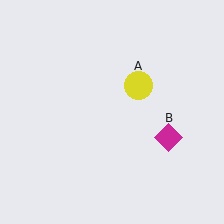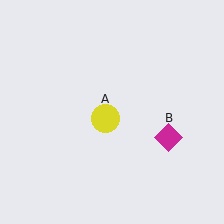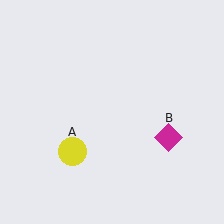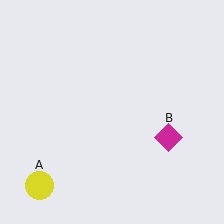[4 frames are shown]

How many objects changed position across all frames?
1 object changed position: yellow circle (object A).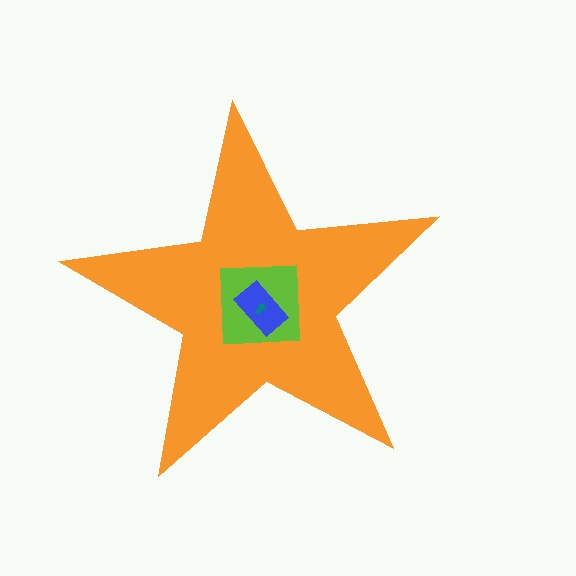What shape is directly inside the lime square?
The blue rectangle.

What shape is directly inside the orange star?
The lime square.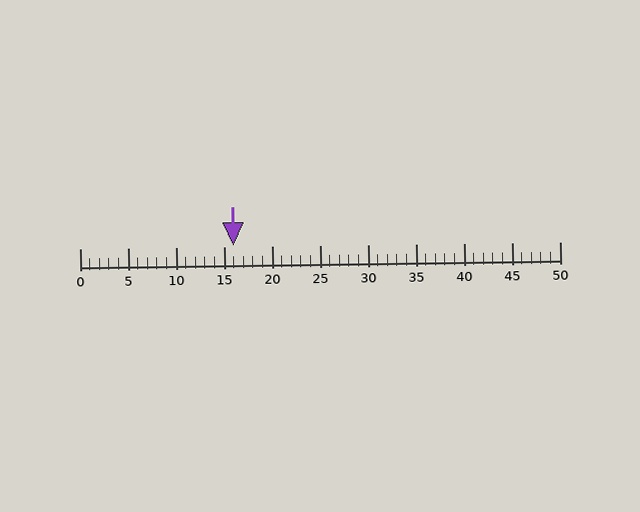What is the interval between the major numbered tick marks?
The major tick marks are spaced 5 units apart.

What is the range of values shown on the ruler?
The ruler shows values from 0 to 50.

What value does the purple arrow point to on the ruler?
The purple arrow points to approximately 16.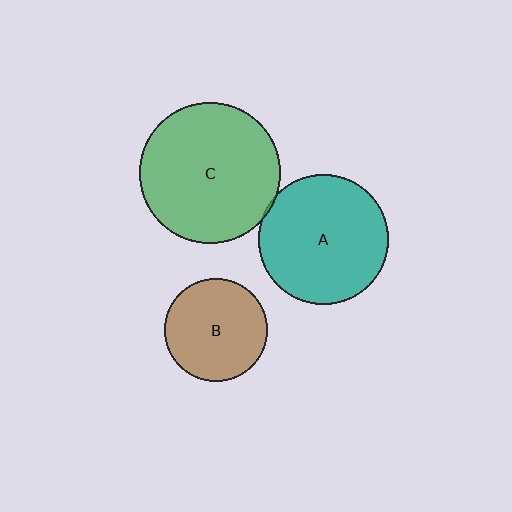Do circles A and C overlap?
Yes.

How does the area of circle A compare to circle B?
Approximately 1.6 times.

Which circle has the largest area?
Circle C (green).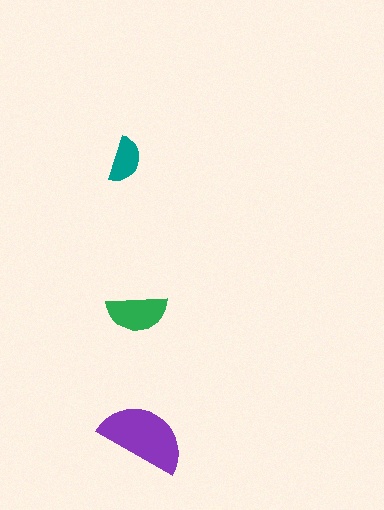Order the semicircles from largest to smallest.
the purple one, the green one, the teal one.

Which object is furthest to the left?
The teal semicircle is leftmost.